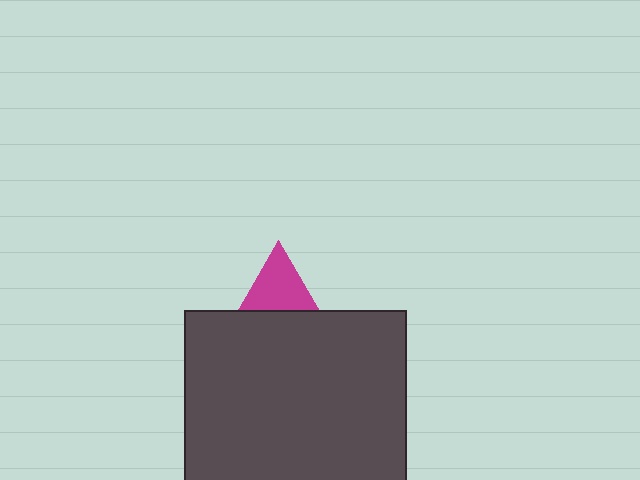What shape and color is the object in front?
The object in front is a dark gray rectangle.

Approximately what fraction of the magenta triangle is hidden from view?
Roughly 65% of the magenta triangle is hidden behind the dark gray rectangle.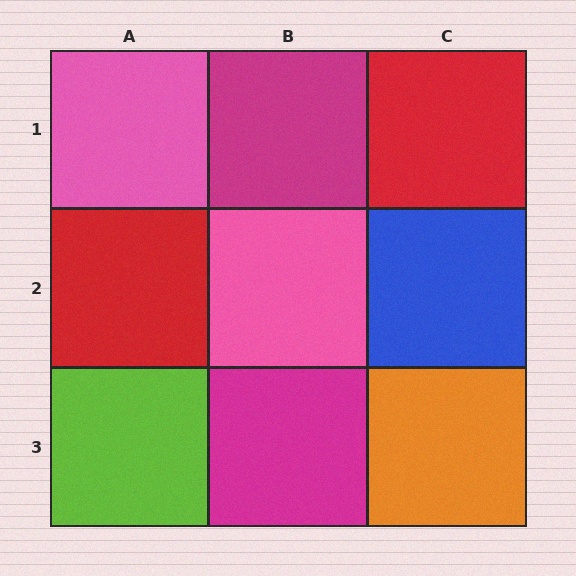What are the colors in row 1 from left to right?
Pink, magenta, red.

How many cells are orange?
1 cell is orange.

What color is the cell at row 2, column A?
Red.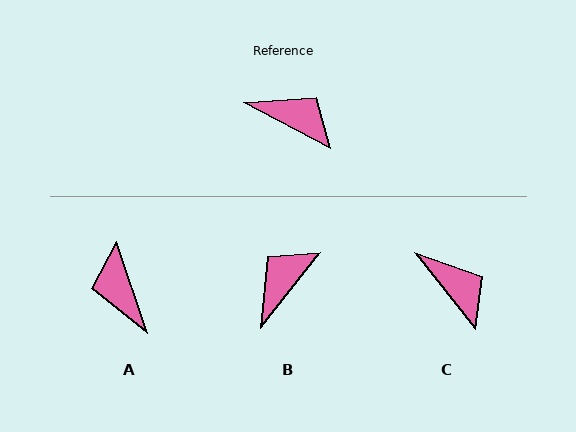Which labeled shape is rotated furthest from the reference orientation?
A, about 137 degrees away.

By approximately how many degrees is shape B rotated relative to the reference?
Approximately 79 degrees counter-clockwise.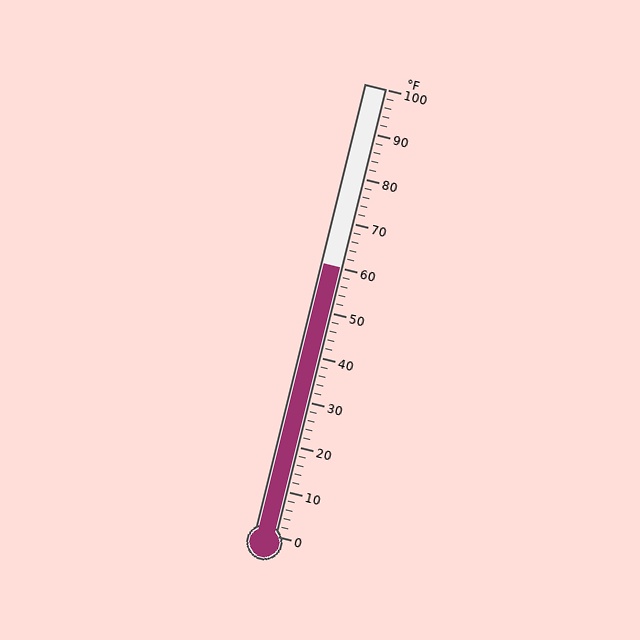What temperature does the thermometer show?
The thermometer shows approximately 60°F.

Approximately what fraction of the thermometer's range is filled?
The thermometer is filled to approximately 60% of its range.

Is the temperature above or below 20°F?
The temperature is above 20°F.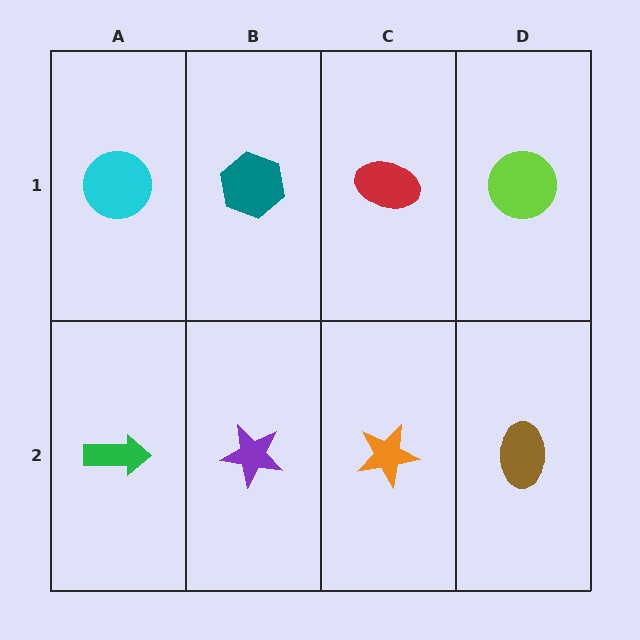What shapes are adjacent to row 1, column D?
A brown ellipse (row 2, column D), a red ellipse (row 1, column C).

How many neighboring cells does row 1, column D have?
2.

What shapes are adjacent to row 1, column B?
A purple star (row 2, column B), a cyan circle (row 1, column A), a red ellipse (row 1, column C).